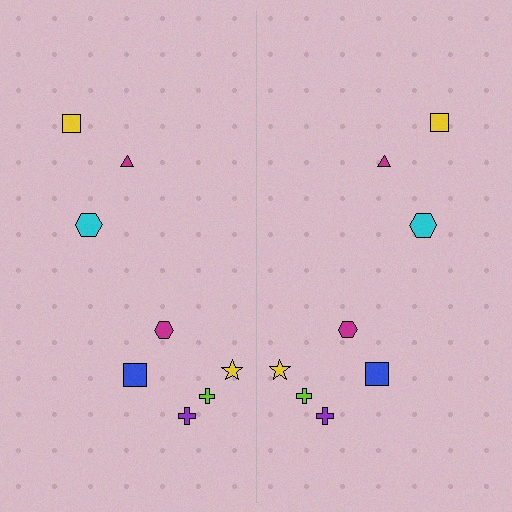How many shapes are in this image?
There are 16 shapes in this image.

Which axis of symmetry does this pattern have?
The pattern has a vertical axis of symmetry running through the center of the image.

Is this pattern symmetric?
Yes, this pattern has bilateral (reflection) symmetry.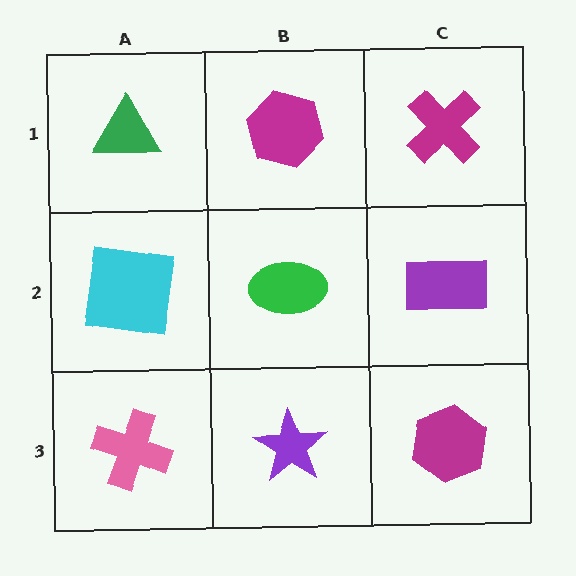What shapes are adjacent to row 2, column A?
A green triangle (row 1, column A), a pink cross (row 3, column A), a green ellipse (row 2, column B).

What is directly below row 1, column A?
A cyan square.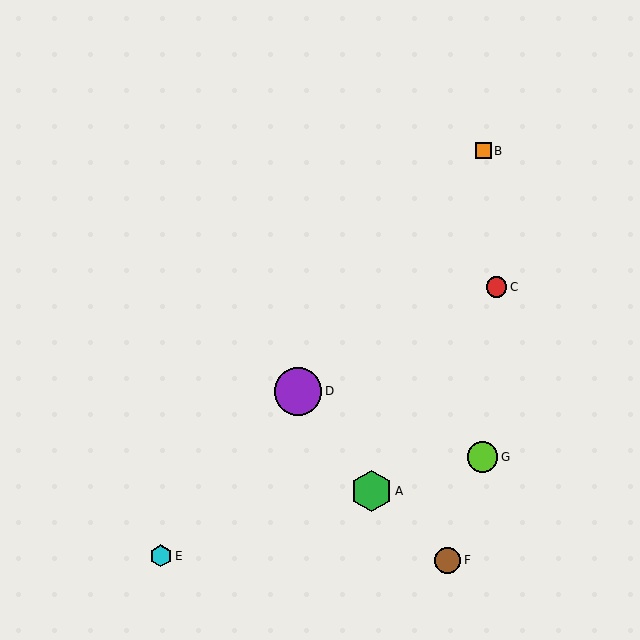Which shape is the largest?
The purple circle (labeled D) is the largest.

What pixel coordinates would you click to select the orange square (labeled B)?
Click at (484, 151) to select the orange square B.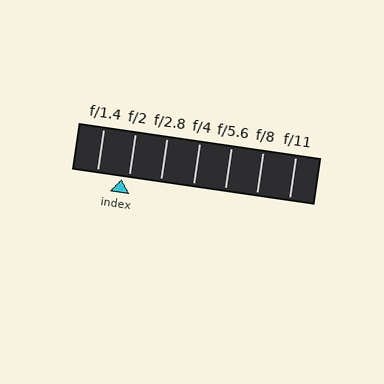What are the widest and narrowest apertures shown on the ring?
The widest aperture shown is f/1.4 and the narrowest is f/11.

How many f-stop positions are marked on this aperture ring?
There are 7 f-stop positions marked.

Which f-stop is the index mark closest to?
The index mark is closest to f/2.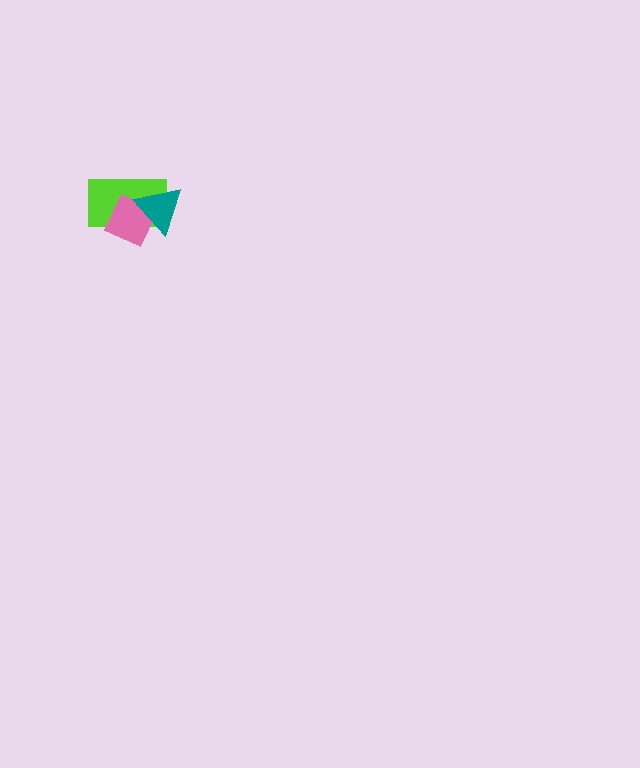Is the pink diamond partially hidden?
Yes, it is partially covered by another shape.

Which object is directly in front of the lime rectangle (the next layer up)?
The pink diamond is directly in front of the lime rectangle.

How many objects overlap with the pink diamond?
2 objects overlap with the pink diamond.